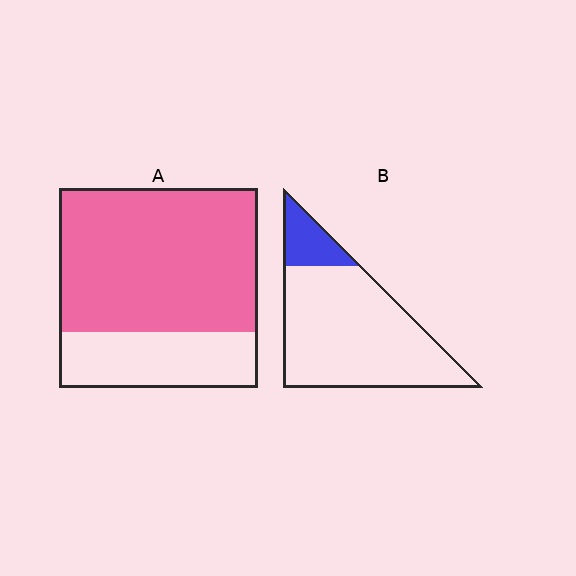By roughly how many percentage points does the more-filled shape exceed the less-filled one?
By roughly 55 percentage points (A over B).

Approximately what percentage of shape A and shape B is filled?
A is approximately 70% and B is approximately 15%.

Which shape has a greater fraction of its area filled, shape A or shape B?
Shape A.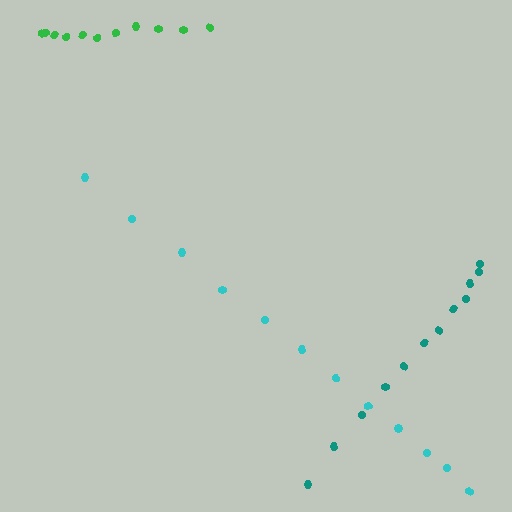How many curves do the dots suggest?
There are 3 distinct paths.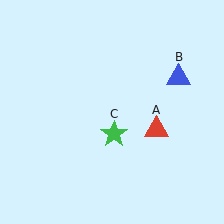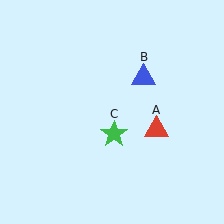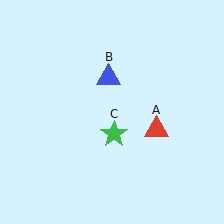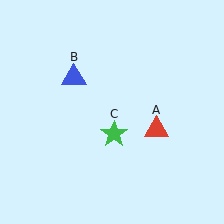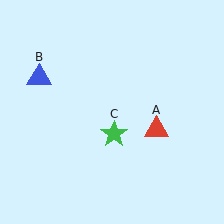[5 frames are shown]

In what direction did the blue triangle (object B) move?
The blue triangle (object B) moved left.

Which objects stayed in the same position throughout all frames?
Red triangle (object A) and green star (object C) remained stationary.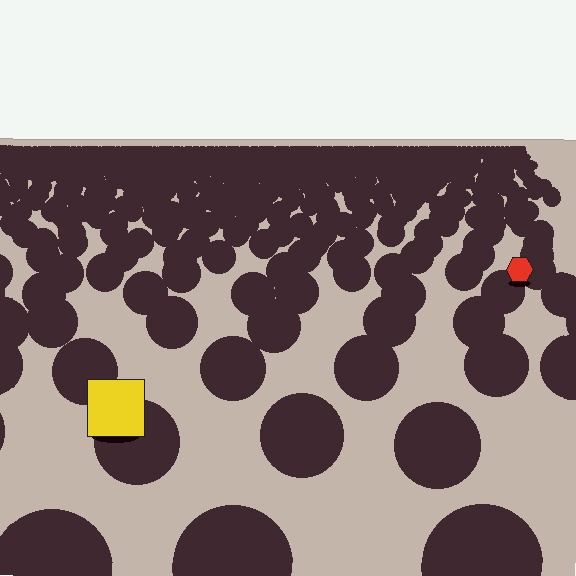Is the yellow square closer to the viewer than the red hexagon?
Yes. The yellow square is closer — you can tell from the texture gradient: the ground texture is coarser near it.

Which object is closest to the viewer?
The yellow square is closest. The texture marks near it are larger and more spread out.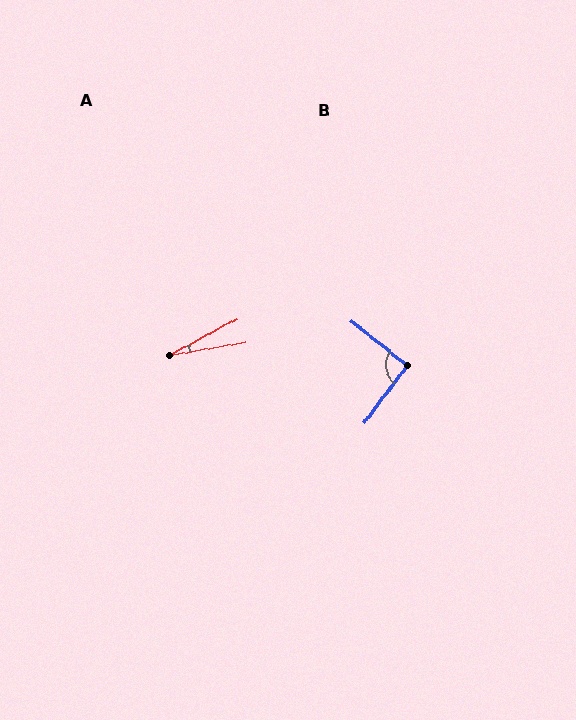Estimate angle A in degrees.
Approximately 18 degrees.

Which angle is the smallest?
A, at approximately 18 degrees.